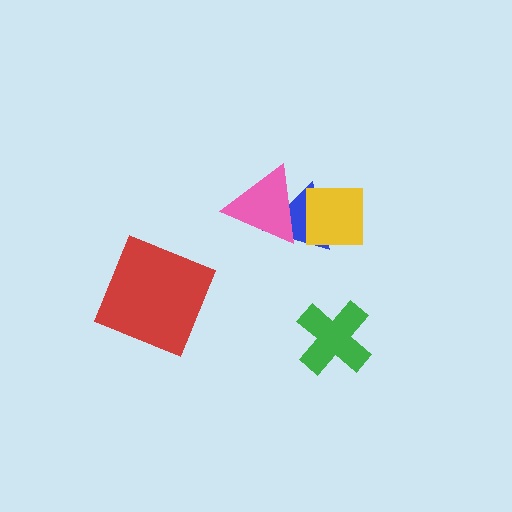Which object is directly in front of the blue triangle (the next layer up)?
The yellow square is directly in front of the blue triangle.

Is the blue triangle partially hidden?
Yes, it is partially covered by another shape.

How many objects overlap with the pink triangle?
1 object overlaps with the pink triangle.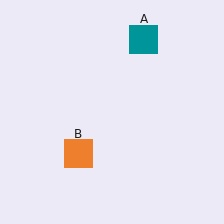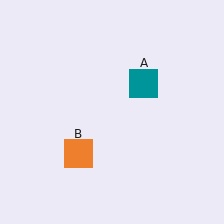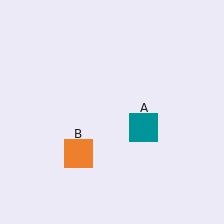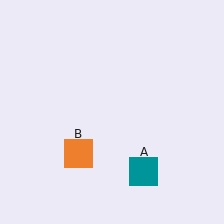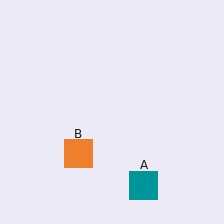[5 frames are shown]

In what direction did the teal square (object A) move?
The teal square (object A) moved down.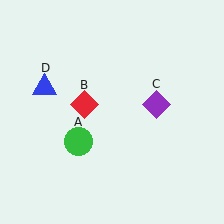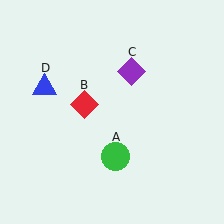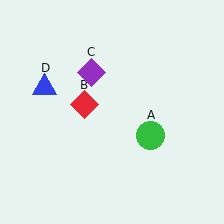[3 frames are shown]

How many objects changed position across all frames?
2 objects changed position: green circle (object A), purple diamond (object C).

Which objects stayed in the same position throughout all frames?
Red diamond (object B) and blue triangle (object D) remained stationary.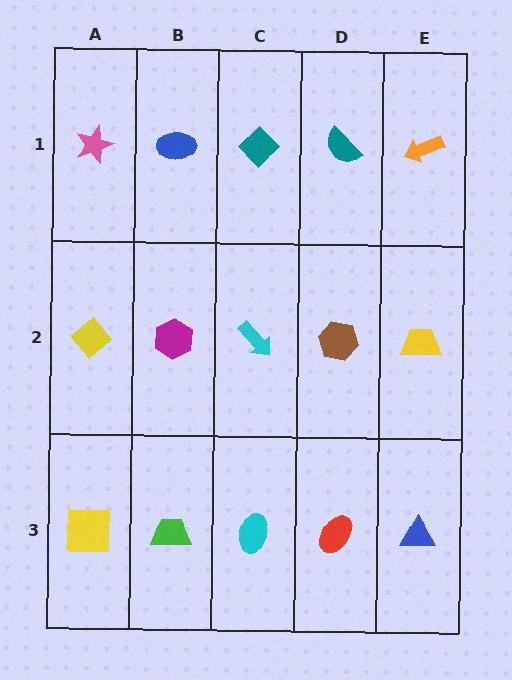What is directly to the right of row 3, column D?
A blue triangle.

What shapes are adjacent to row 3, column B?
A magenta hexagon (row 2, column B), a yellow square (row 3, column A), a cyan ellipse (row 3, column C).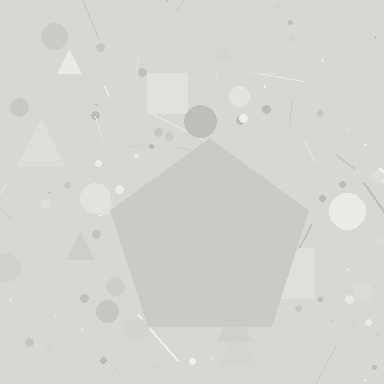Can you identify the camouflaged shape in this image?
The camouflaged shape is a pentagon.